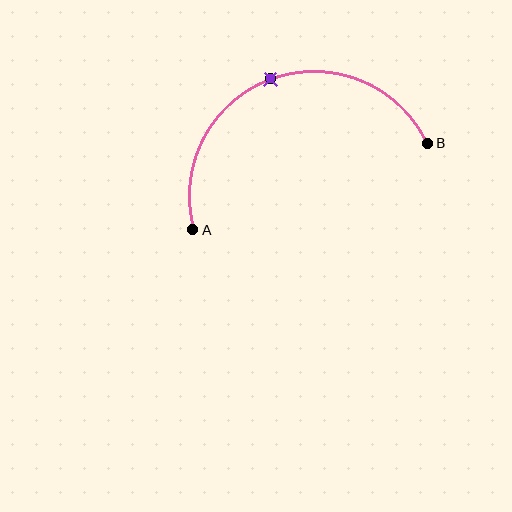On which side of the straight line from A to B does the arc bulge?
The arc bulges above the straight line connecting A and B.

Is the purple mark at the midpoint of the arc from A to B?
Yes. The purple mark lies on the arc at equal arc-length from both A and B — it is the arc midpoint.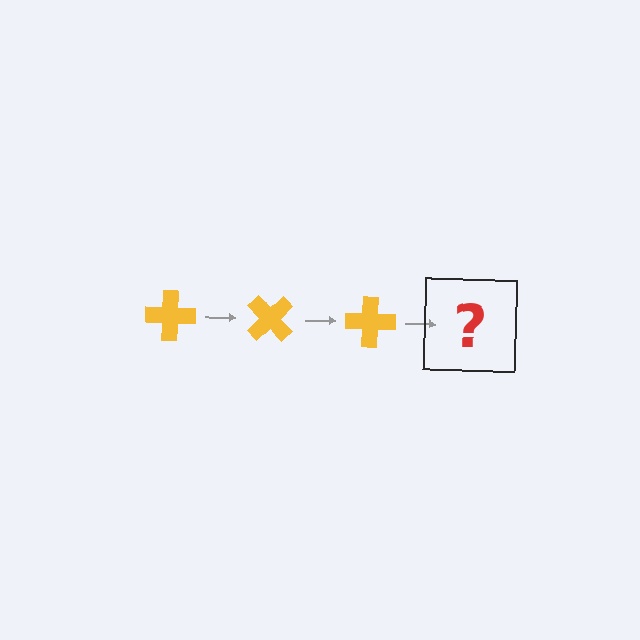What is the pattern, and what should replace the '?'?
The pattern is that the cross rotates 45 degrees each step. The '?' should be a yellow cross rotated 135 degrees.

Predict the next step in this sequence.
The next step is a yellow cross rotated 135 degrees.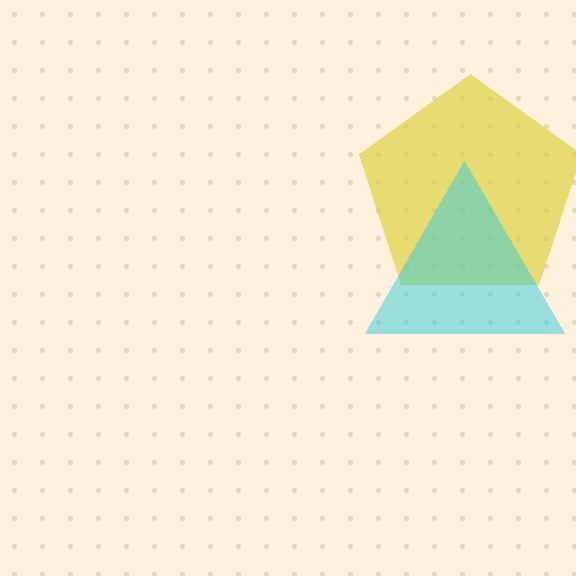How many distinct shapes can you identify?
There are 2 distinct shapes: a yellow pentagon, a cyan triangle.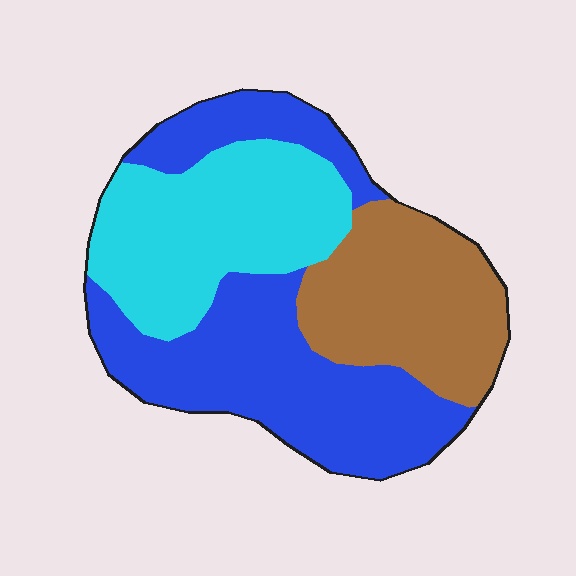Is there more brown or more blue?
Blue.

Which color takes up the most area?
Blue, at roughly 45%.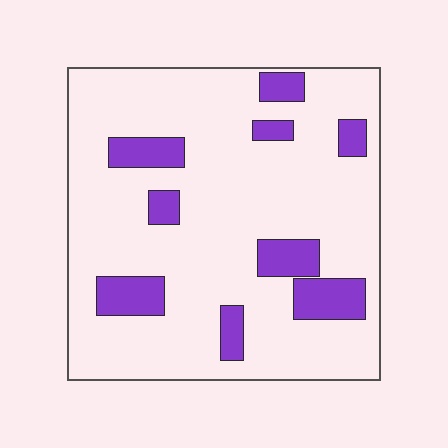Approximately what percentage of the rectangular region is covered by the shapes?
Approximately 15%.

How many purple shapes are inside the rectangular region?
9.